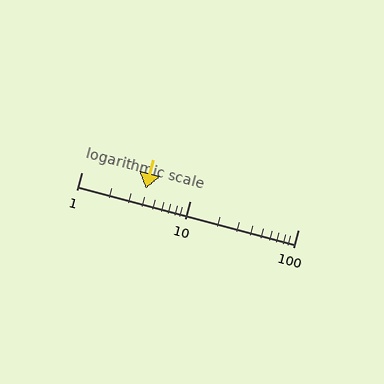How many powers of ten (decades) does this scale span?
The scale spans 2 decades, from 1 to 100.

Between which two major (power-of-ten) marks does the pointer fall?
The pointer is between 1 and 10.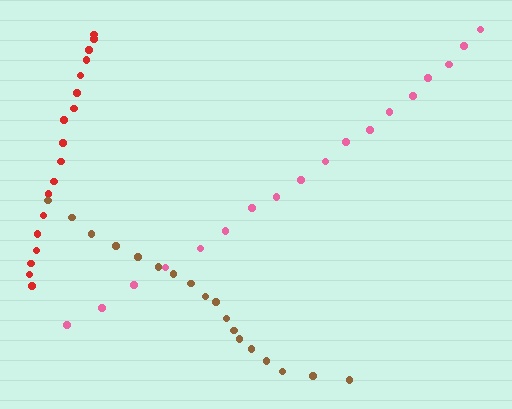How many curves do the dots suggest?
There are 3 distinct paths.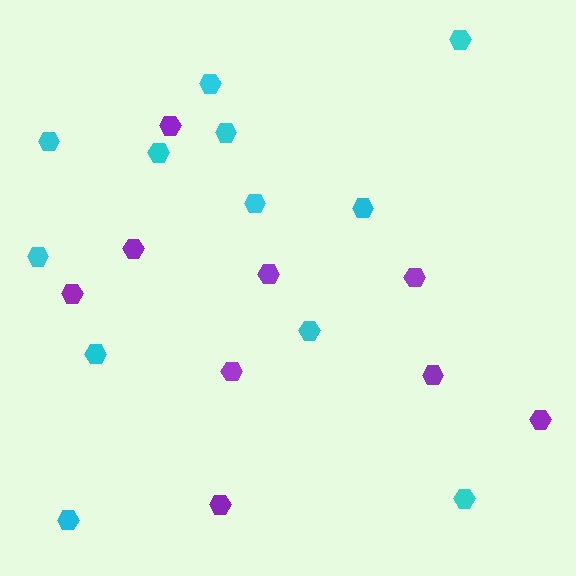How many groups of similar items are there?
There are 2 groups: one group of cyan hexagons (12) and one group of purple hexagons (9).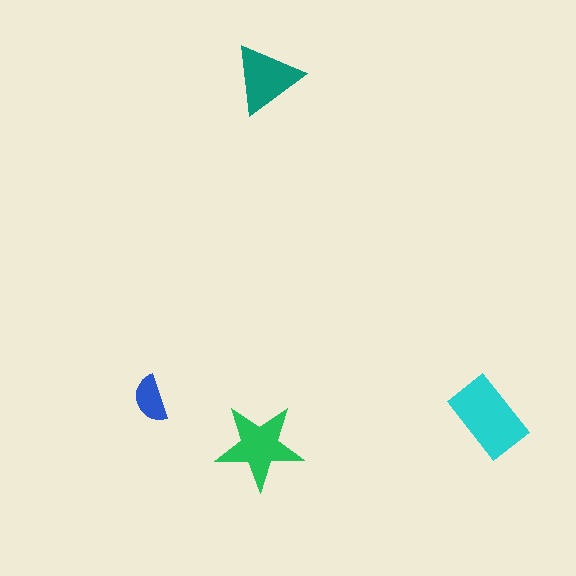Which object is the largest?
The cyan rectangle.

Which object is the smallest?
The blue semicircle.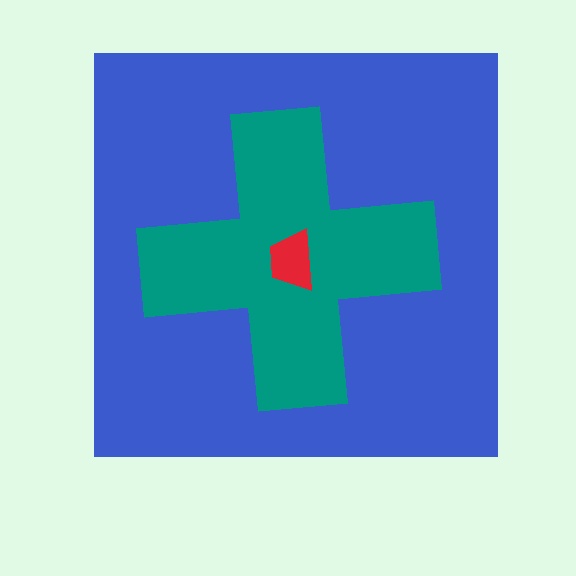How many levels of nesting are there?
3.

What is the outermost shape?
The blue square.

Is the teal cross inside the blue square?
Yes.